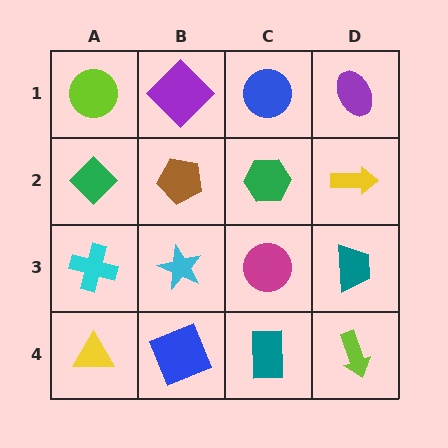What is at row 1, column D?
A purple ellipse.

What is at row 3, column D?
A teal trapezoid.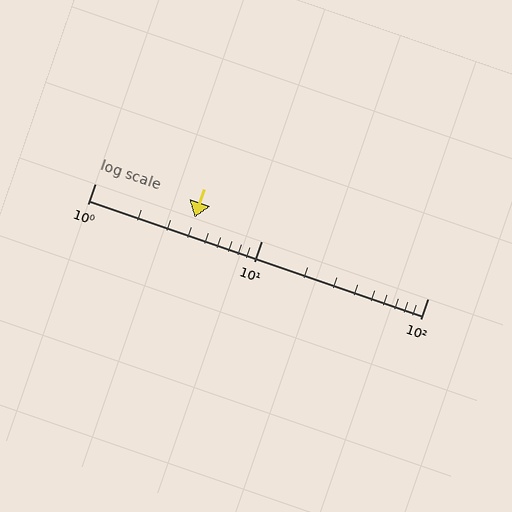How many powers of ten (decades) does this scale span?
The scale spans 2 decades, from 1 to 100.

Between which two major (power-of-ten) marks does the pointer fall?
The pointer is between 1 and 10.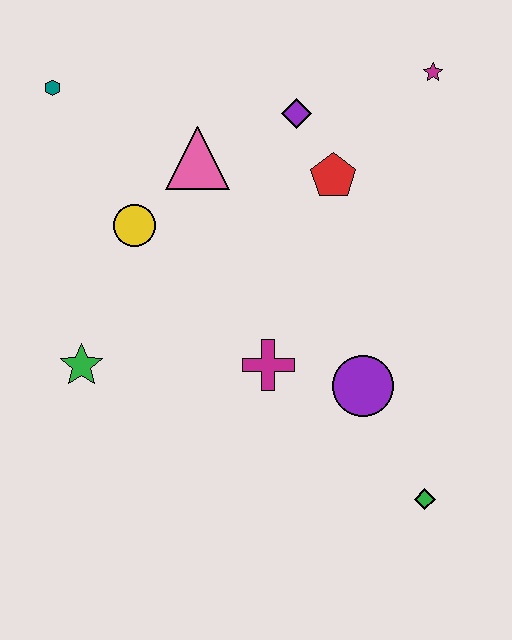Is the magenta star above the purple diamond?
Yes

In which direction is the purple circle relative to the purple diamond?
The purple circle is below the purple diamond.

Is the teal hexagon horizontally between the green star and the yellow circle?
No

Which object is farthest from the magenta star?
The green star is farthest from the magenta star.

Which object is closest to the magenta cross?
The purple circle is closest to the magenta cross.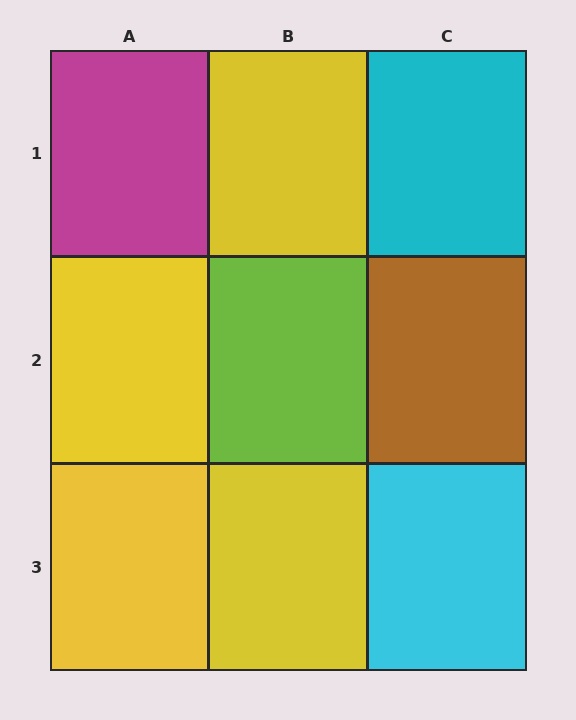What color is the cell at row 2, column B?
Lime.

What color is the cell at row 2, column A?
Yellow.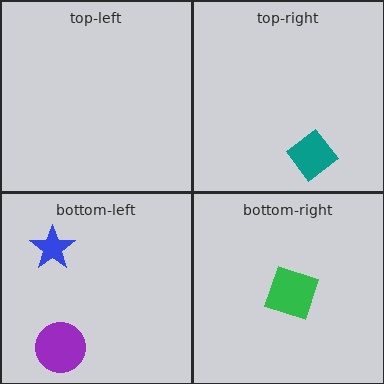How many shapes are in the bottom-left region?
2.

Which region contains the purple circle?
The bottom-left region.